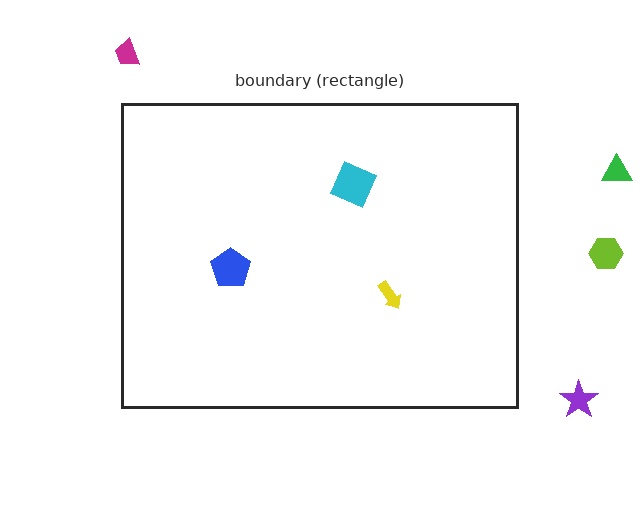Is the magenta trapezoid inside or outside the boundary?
Outside.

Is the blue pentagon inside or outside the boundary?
Inside.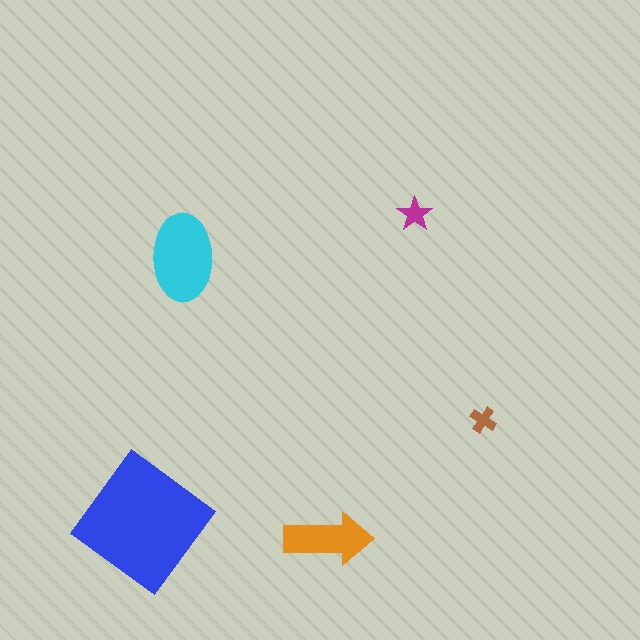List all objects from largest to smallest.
The blue diamond, the cyan ellipse, the orange arrow, the magenta star, the brown cross.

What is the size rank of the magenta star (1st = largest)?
4th.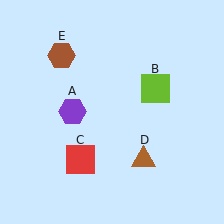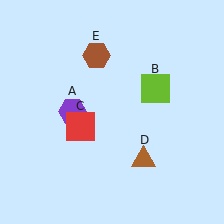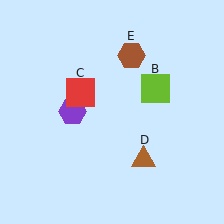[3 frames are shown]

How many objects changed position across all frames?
2 objects changed position: red square (object C), brown hexagon (object E).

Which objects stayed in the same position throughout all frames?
Purple hexagon (object A) and lime square (object B) and brown triangle (object D) remained stationary.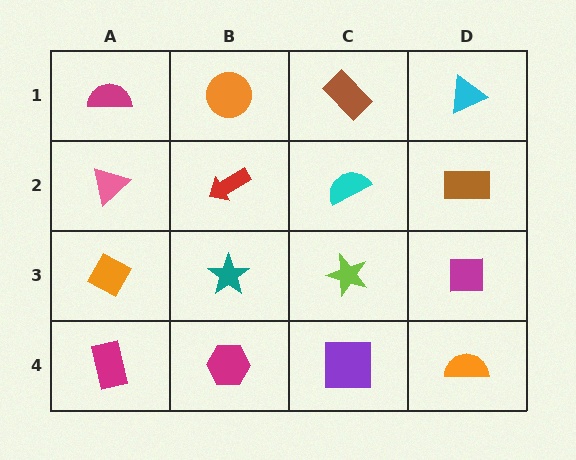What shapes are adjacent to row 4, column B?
A teal star (row 3, column B), a magenta rectangle (row 4, column A), a purple square (row 4, column C).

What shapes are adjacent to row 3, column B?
A red arrow (row 2, column B), a magenta hexagon (row 4, column B), an orange diamond (row 3, column A), a lime star (row 3, column C).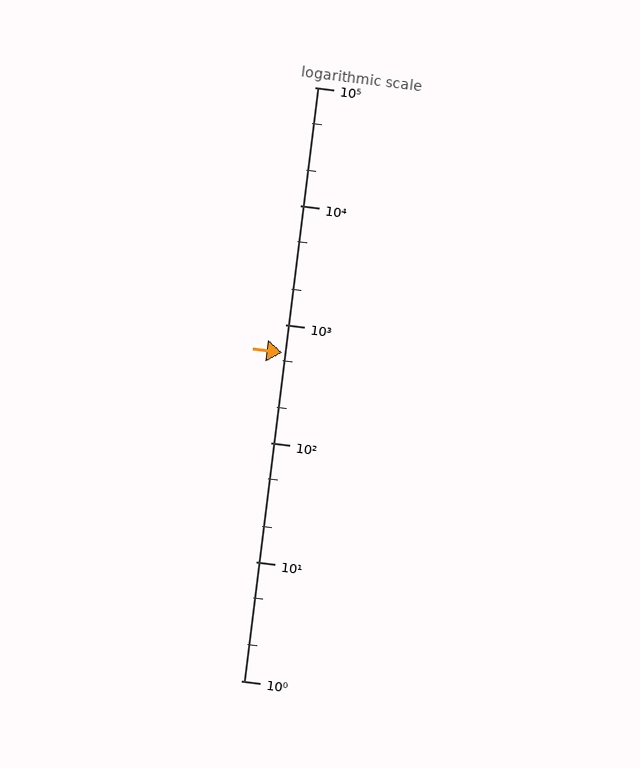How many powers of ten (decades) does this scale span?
The scale spans 5 decades, from 1 to 100000.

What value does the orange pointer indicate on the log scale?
The pointer indicates approximately 580.